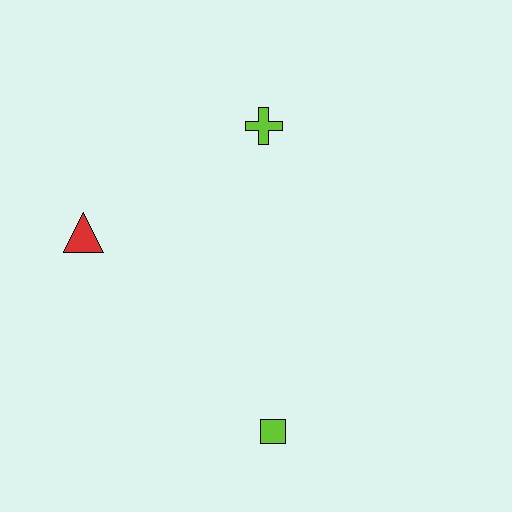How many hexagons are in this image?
There are no hexagons.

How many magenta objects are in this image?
There are no magenta objects.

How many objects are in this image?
There are 3 objects.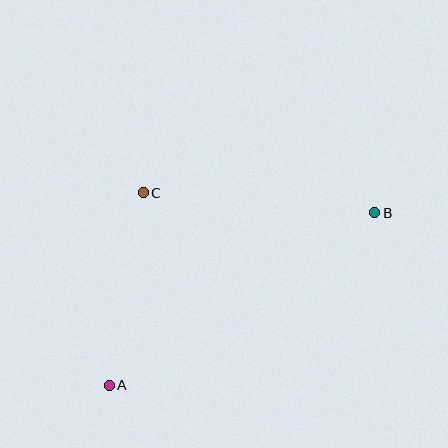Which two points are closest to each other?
Points A and C are closest to each other.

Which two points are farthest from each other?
Points A and B are farthest from each other.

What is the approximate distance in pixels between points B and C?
The distance between B and C is approximately 233 pixels.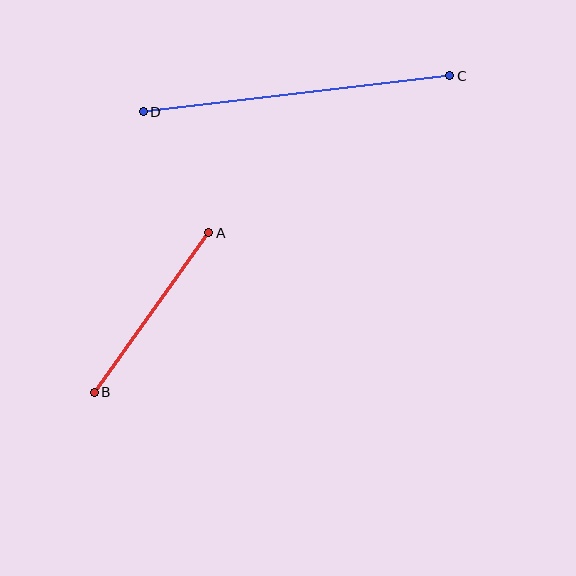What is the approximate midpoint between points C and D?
The midpoint is at approximately (296, 94) pixels.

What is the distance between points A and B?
The distance is approximately 197 pixels.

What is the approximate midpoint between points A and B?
The midpoint is at approximately (151, 312) pixels.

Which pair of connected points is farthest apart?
Points C and D are farthest apart.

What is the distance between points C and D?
The distance is approximately 309 pixels.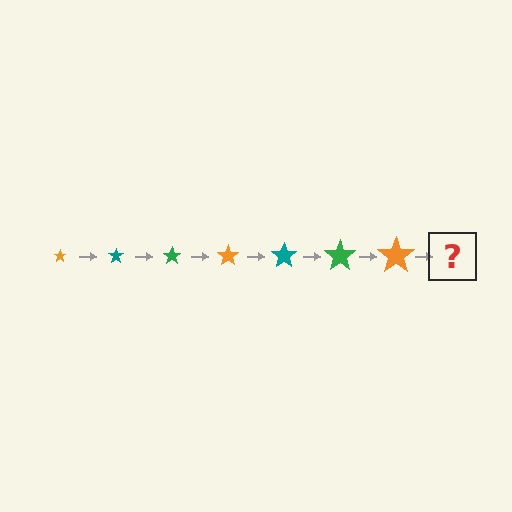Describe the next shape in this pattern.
It should be a teal star, larger than the previous one.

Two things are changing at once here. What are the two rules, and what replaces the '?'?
The two rules are that the star grows larger each step and the color cycles through orange, teal, and green. The '?' should be a teal star, larger than the previous one.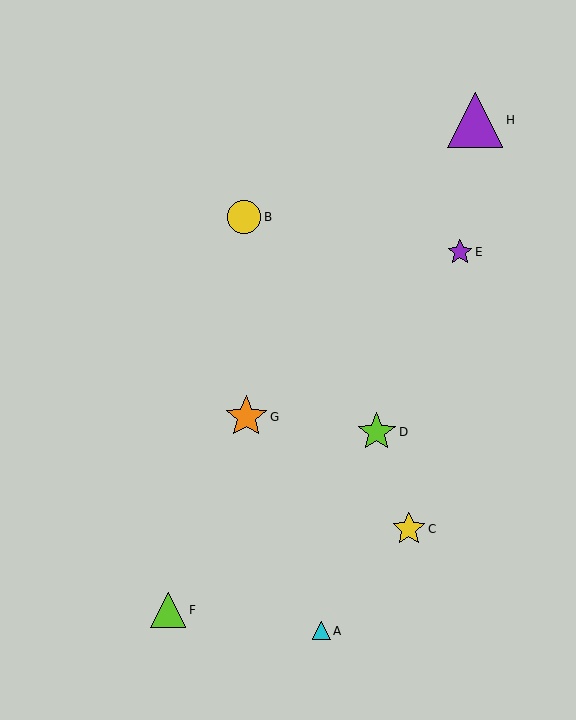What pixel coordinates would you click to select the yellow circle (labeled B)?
Click at (244, 217) to select the yellow circle B.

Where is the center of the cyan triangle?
The center of the cyan triangle is at (321, 631).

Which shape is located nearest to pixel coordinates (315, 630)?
The cyan triangle (labeled A) at (321, 631) is nearest to that location.